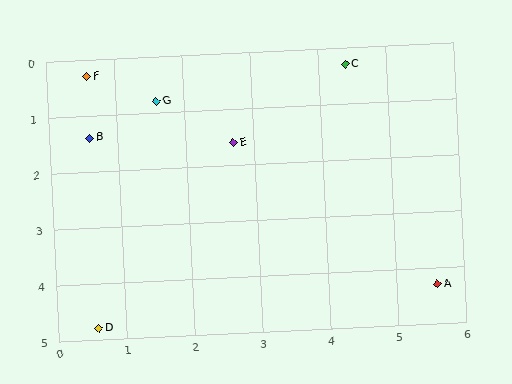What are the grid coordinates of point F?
Point F is at approximately (0.6, 0.3).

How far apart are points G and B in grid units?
Points G and B are about 1.2 grid units apart.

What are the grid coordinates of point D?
Point D is at approximately (0.6, 4.8).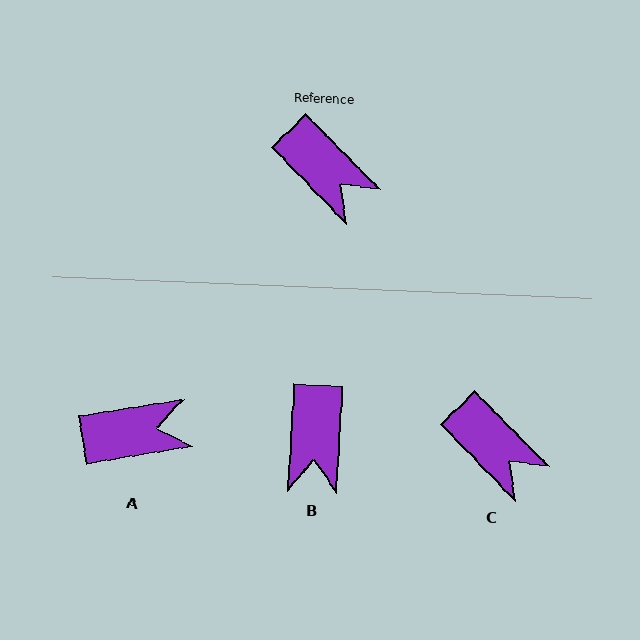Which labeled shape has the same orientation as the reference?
C.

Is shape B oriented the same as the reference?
No, it is off by about 48 degrees.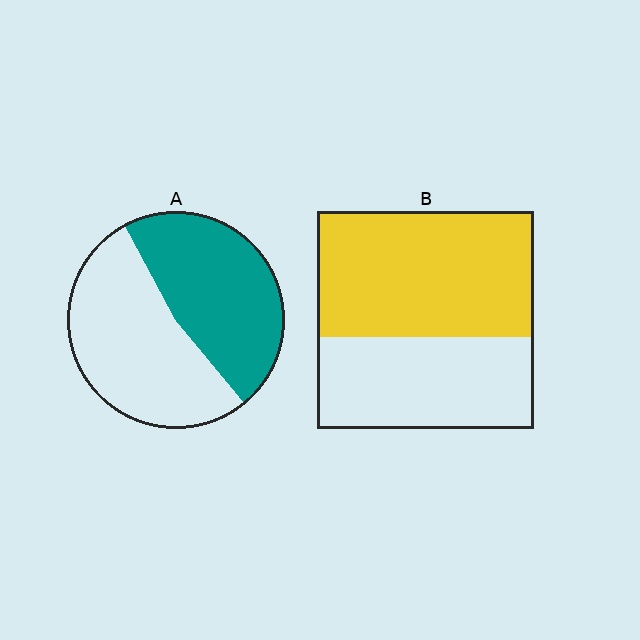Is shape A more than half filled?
Roughly half.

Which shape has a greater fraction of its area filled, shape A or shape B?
Shape B.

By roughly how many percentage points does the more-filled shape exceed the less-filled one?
By roughly 10 percentage points (B over A).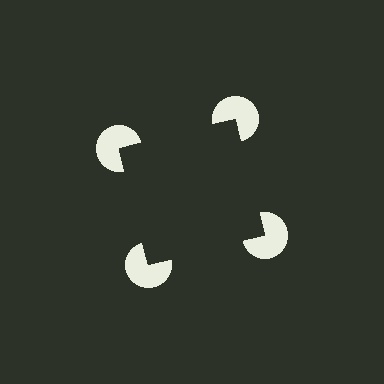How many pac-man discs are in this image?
There are 4 — one at each vertex of the illusory square.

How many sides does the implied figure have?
4 sides.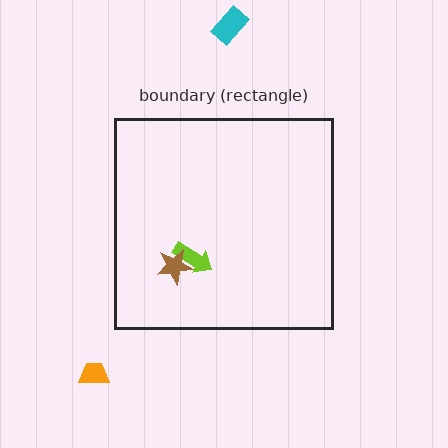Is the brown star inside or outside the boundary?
Inside.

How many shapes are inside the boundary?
2 inside, 2 outside.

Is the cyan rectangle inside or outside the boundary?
Outside.